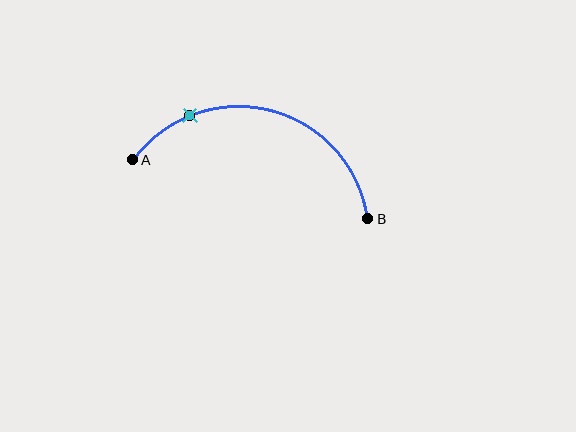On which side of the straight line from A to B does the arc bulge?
The arc bulges above the straight line connecting A and B.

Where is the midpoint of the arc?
The arc midpoint is the point on the curve farthest from the straight line joining A and B. It sits above that line.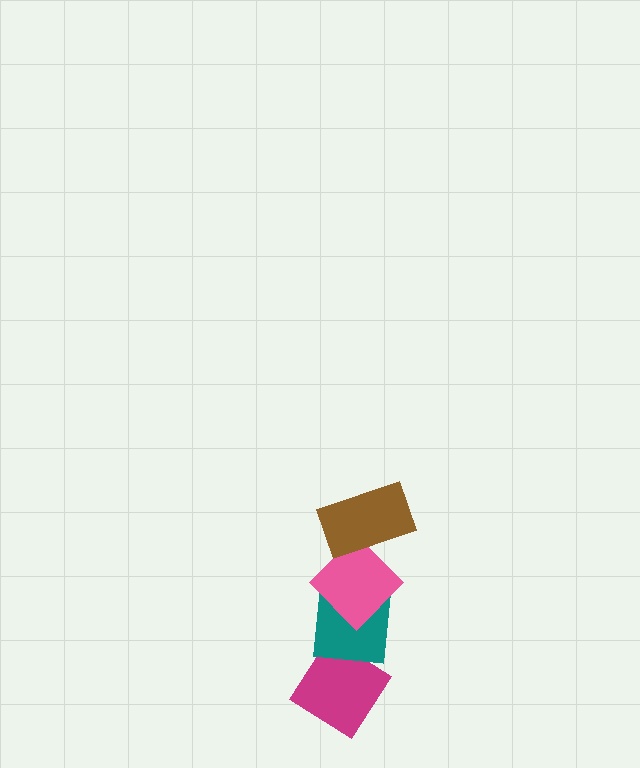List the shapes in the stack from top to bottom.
From top to bottom: the brown rectangle, the pink diamond, the teal square, the magenta diamond.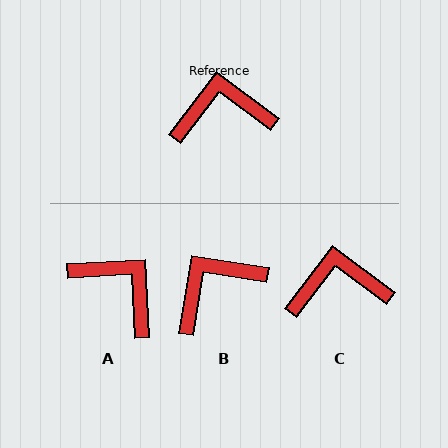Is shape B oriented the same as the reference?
No, it is off by about 28 degrees.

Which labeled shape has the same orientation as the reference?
C.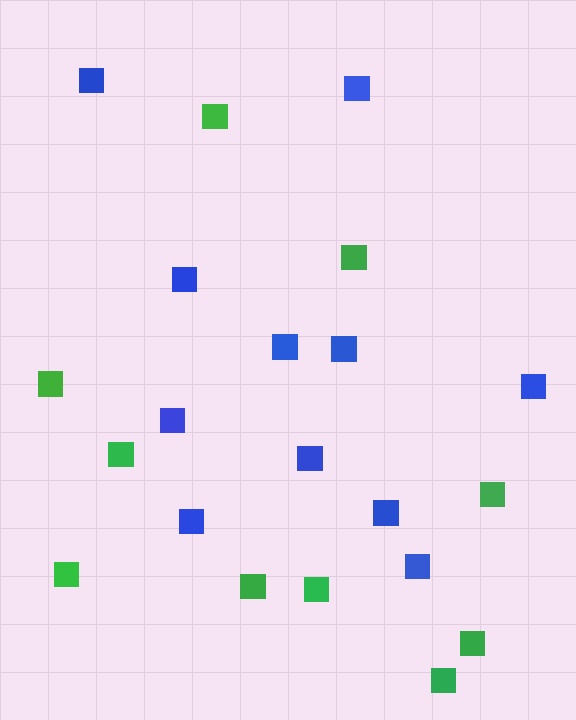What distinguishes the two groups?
There are 2 groups: one group of green squares (10) and one group of blue squares (11).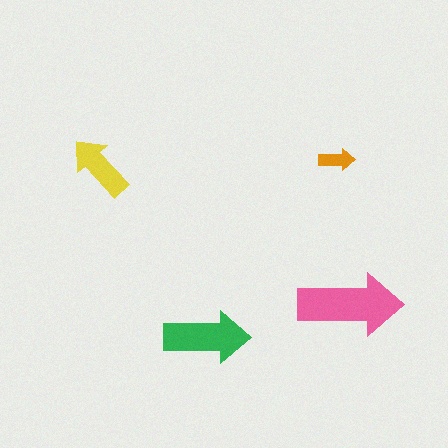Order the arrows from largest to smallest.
the pink one, the green one, the yellow one, the orange one.